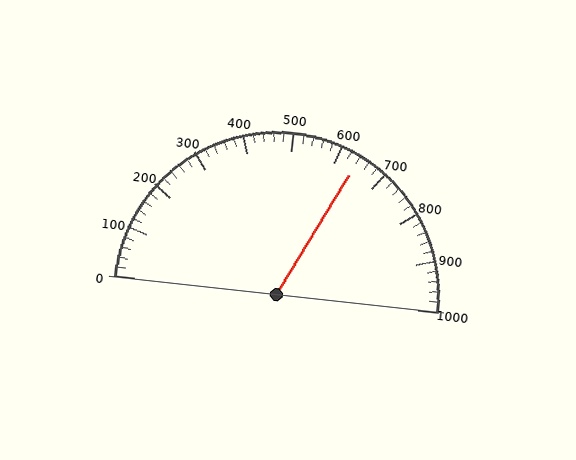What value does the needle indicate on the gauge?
The needle indicates approximately 640.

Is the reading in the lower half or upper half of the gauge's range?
The reading is in the upper half of the range (0 to 1000).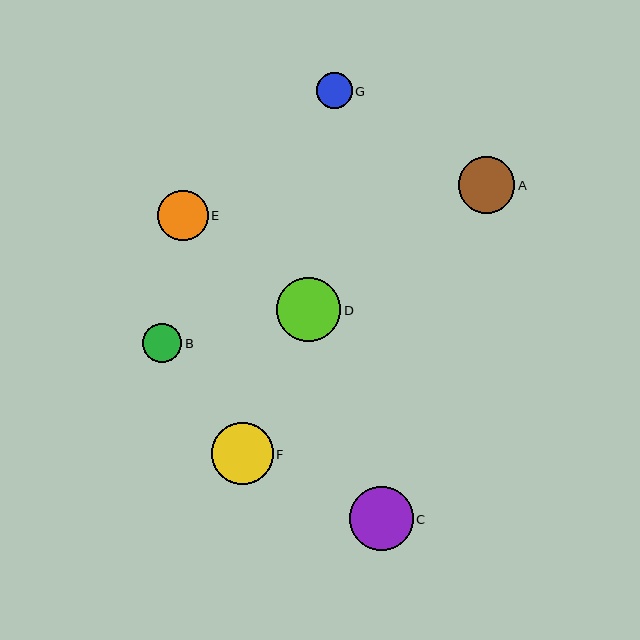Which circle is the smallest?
Circle G is the smallest with a size of approximately 36 pixels.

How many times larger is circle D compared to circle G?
Circle D is approximately 1.8 times the size of circle G.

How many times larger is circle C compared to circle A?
Circle C is approximately 1.1 times the size of circle A.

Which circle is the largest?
Circle D is the largest with a size of approximately 64 pixels.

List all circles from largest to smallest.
From largest to smallest: D, C, F, A, E, B, G.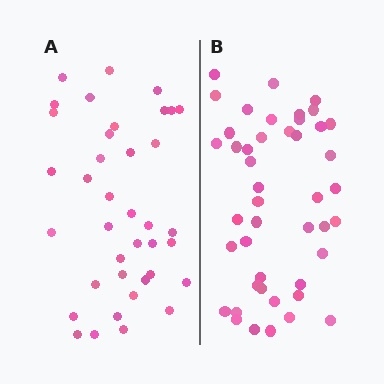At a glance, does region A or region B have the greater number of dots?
Region B (the right region) has more dots.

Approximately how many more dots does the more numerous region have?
Region B has roughly 8 or so more dots than region A.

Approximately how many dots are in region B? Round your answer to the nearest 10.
About 40 dots. (The exact count is 45, which rounds to 40.)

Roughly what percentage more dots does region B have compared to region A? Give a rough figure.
About 20% more.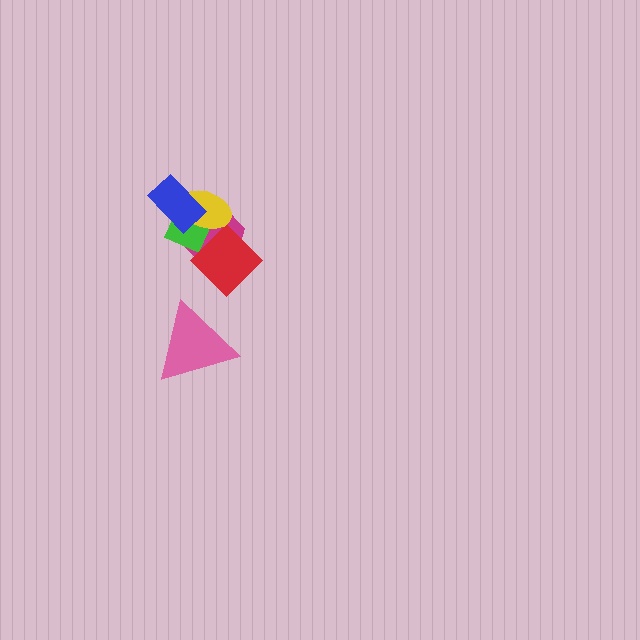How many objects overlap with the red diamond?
3 objects overlap with the red diamond.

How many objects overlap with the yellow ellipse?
4 objects overlap with the yellow ellipse.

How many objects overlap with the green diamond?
4 objects overlap with the green diamond.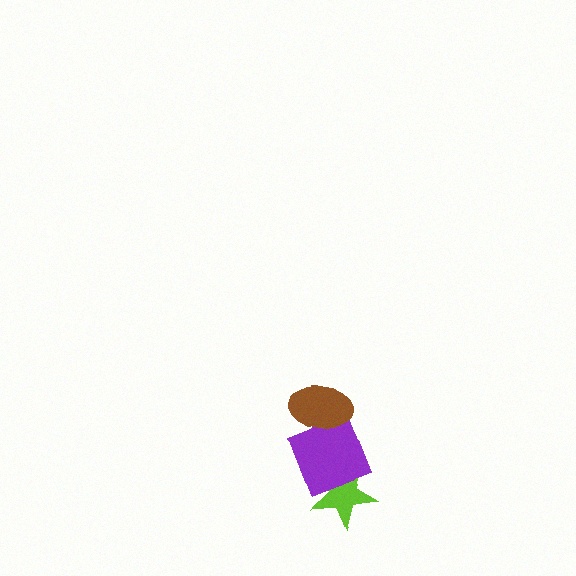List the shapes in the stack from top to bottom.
From top to bottom: the brown ellipse, the purple square, the lime star.